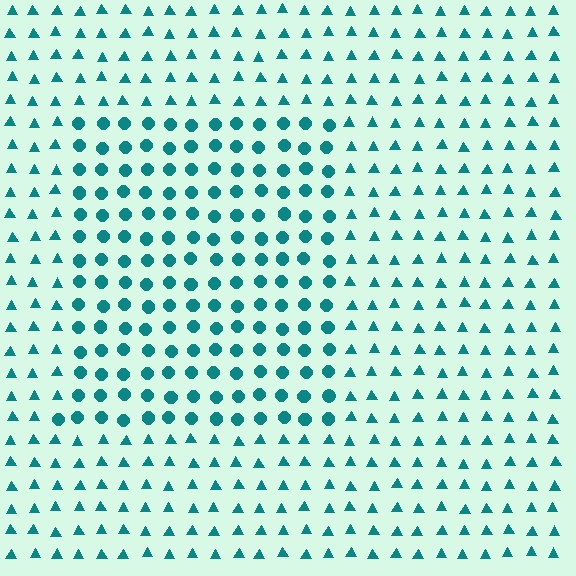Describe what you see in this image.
The image is filled with small teal elements arranged in a uniform grid. A rectangle-shaped region contains circles, while the surrounding area contains triangles. The boundary is defined purely by the change in element shape.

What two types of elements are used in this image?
The image uses circles inside the rectangle region and triangles outside it.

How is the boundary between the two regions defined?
The boundary is defined by a change in element shape: circles inside vs. triangles outside. All elements share the same color and spacing.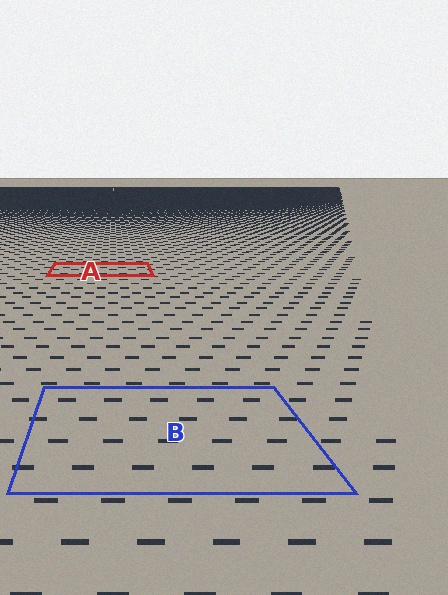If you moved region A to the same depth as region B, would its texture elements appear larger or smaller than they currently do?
They would appear larger. At a closer depth, the same texture elements are projected at a bigger on-screen size.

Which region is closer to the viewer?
Region B is closer. The texture elements there are larger and more spread out.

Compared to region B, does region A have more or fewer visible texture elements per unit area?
Region A has more texture elements per unit area — they are packed more densely because it is farther away.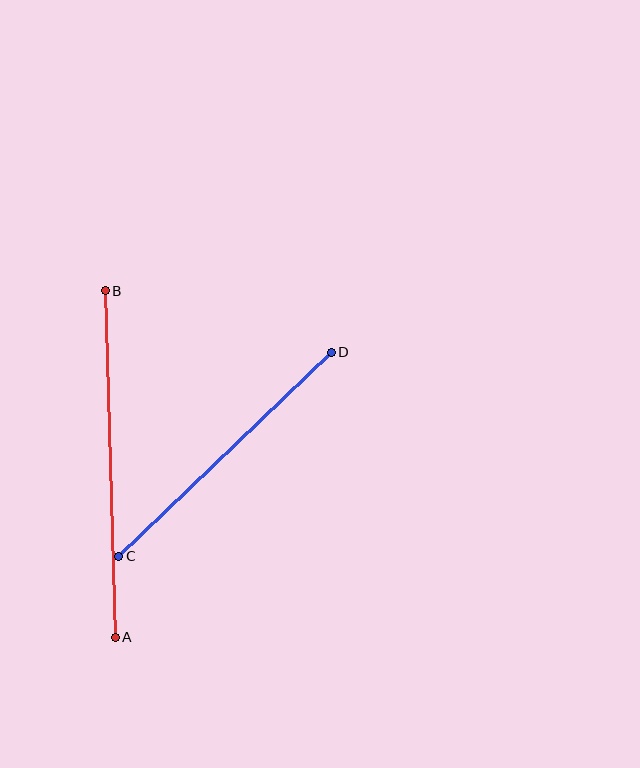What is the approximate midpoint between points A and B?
The midpoint is at approximately (110, 464) pixels.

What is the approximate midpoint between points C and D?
The midpoint is at approximately (225, 454) pixels.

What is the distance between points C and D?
The distance is approximately 295 pixels.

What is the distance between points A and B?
The distance is approximately 347 pixels.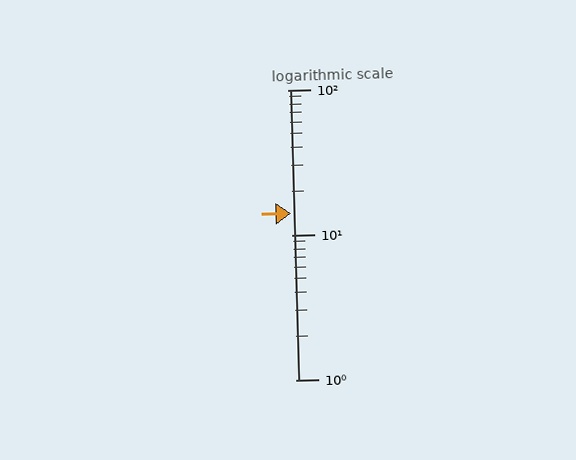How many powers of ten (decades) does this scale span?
The scale spans 2 decades, from 1 to 100.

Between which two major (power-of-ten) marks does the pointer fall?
The pointer is between 10 and 100.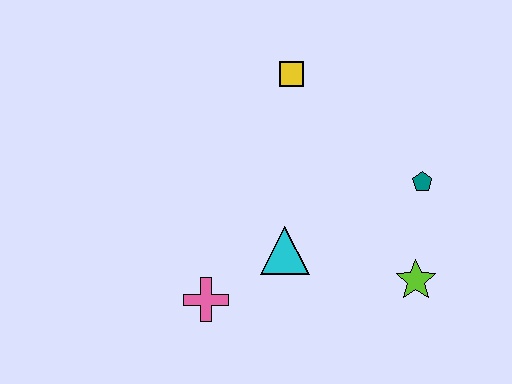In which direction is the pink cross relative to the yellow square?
The pink cross is below the yellow square.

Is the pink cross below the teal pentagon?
Yes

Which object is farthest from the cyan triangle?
The yellow square is farthest from the cyan triangle.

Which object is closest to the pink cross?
The cyan triangle is closest to the pink cross.